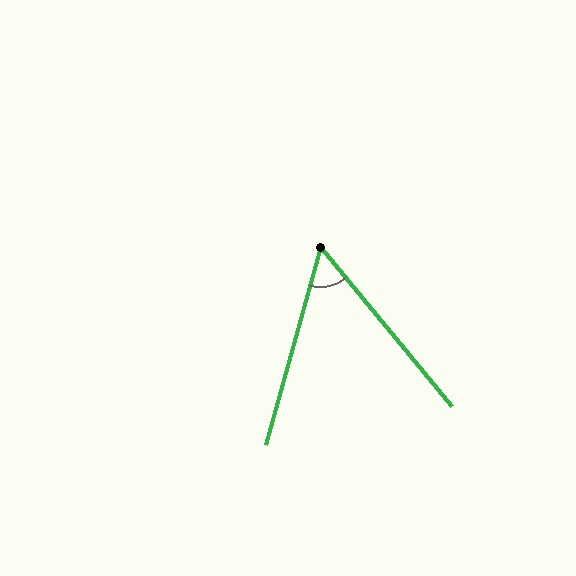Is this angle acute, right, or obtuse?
It is acute.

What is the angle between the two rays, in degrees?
Approximately 55 degrees.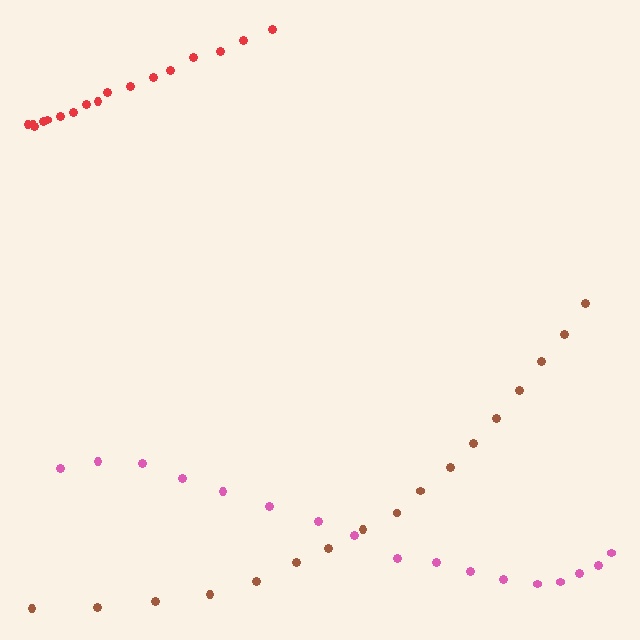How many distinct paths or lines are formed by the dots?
There are 3 distinct paths.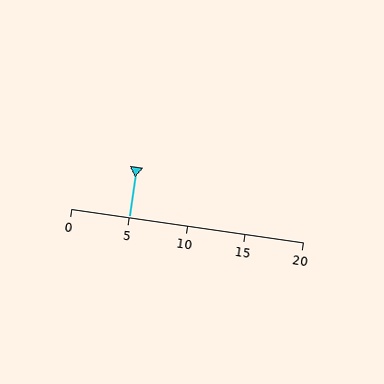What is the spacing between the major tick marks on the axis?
The major ticks are spaced 5 apart.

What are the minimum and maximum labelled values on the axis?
The axis runs from 0 to 20.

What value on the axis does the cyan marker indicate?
The marker indicates approximately 5.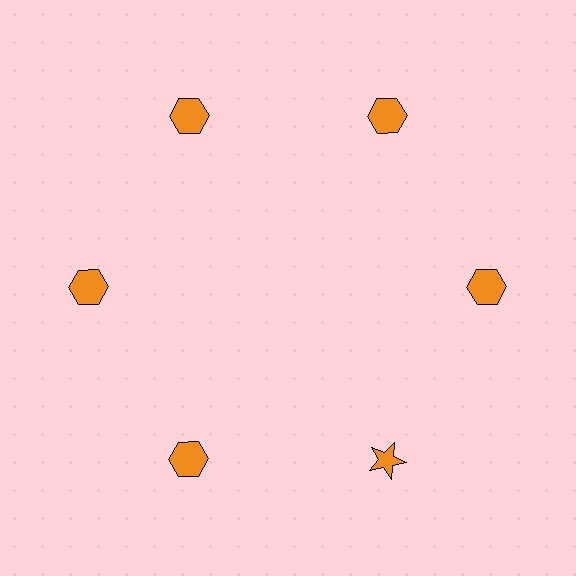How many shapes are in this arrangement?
There are 6 shapes arranged in a ring pattern.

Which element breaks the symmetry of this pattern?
The orange star at roughly the 5 o'clock position breaks the symmetry. All other shapes are orange hexagons.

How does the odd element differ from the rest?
It has a different shape: star instead of hexagon.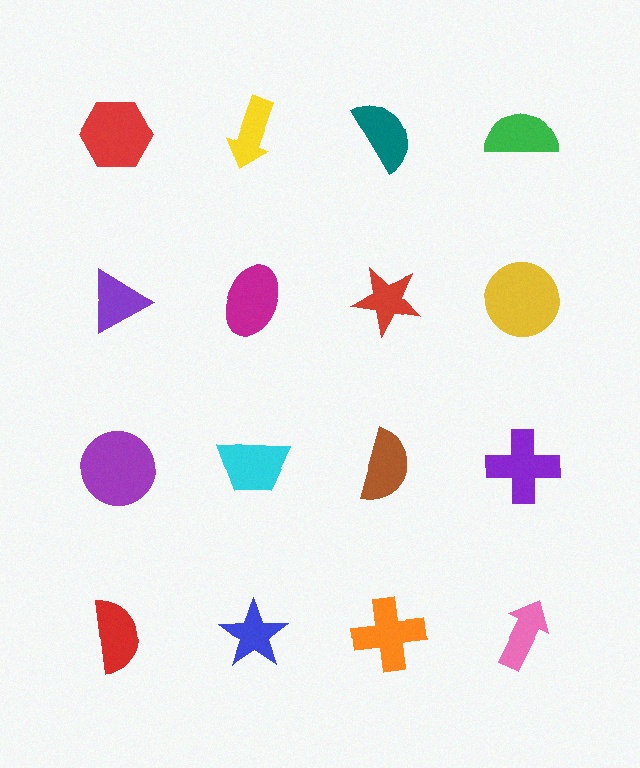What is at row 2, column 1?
A purple triangle.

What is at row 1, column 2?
A yellow arrow.